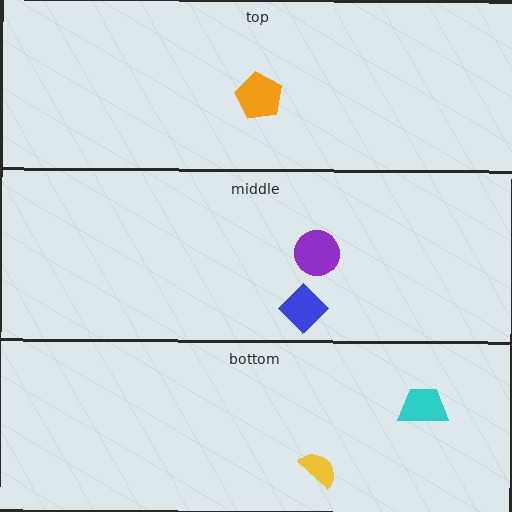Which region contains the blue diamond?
The middle region.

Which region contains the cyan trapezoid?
The bottom region.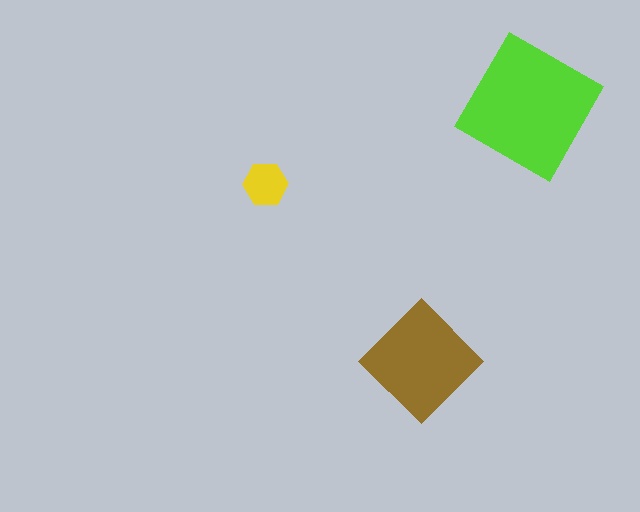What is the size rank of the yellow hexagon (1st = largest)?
3rd.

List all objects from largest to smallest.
The lime square, the brown diamond, the yellow hexagon.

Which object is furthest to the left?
The yellow hexagon is leftmost.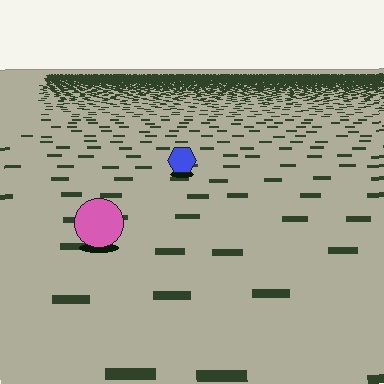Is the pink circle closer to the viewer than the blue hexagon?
Yes. The pink circle is closer — you can tell from the texture gradient: the ground texture is coarser near it.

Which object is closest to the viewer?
The pink circle is closest. The texture marks near it are larger and more spread out.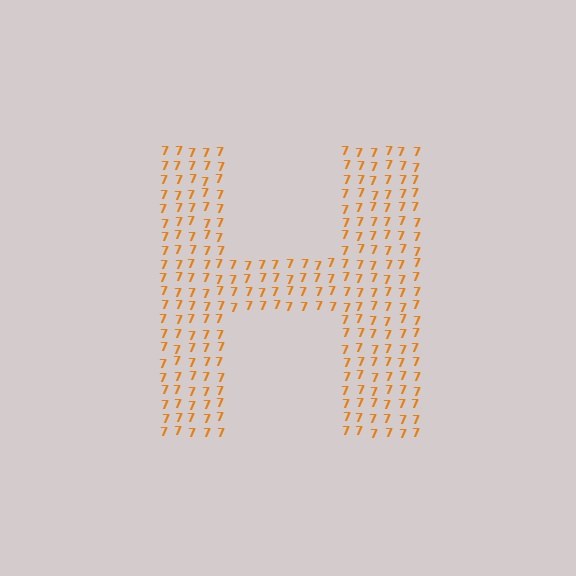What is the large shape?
The large shape is the letter H.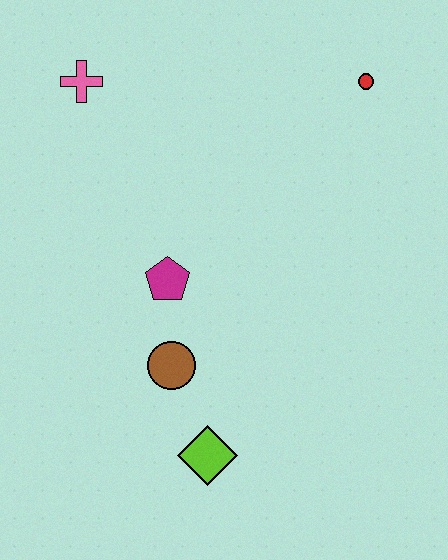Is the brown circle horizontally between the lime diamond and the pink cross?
Yes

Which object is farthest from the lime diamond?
The red circle is farthest from the lime diamond.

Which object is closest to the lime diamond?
The brown circle is closest to the lime diamond.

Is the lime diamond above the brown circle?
No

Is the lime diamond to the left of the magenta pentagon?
No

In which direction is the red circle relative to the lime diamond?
The red circle is above the lime diamond.